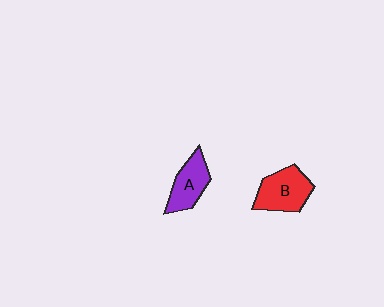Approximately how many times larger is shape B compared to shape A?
Approximately 1.2 times.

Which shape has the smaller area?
Shape A (purple).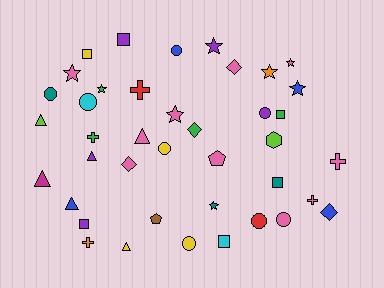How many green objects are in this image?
There are 4 green objects.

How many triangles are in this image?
There are 6 triangles.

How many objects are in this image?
There are 40 objects.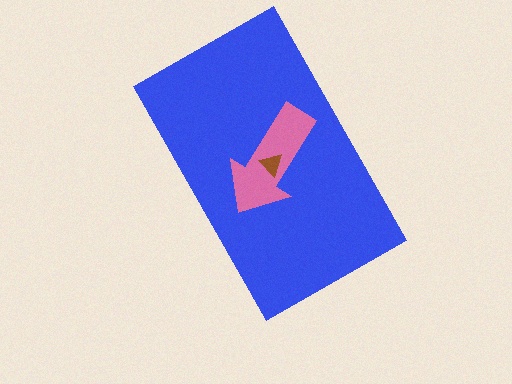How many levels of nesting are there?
3.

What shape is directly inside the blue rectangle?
The pink arrow.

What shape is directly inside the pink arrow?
The brown triangle.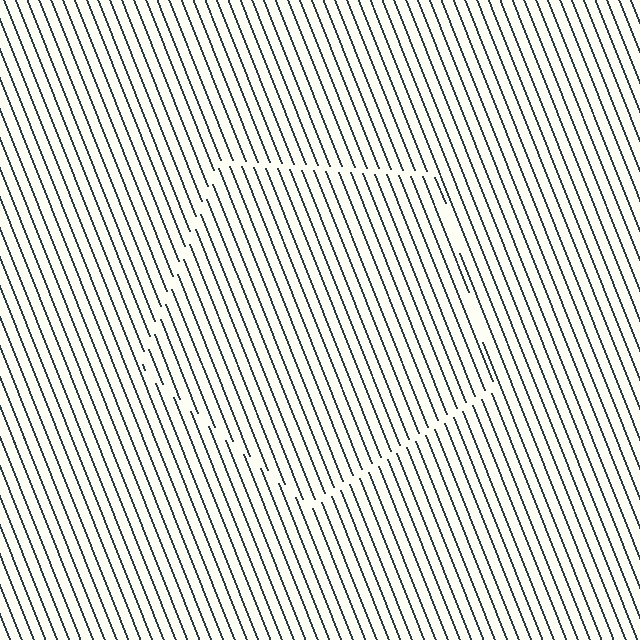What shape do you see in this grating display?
An illusory pentagon. The interior of the shape contains the same grating, shifted by half a period — the contour is defined by the phase discontinuity where line-ends from the inner and outer gratings abut.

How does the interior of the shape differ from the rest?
The interior of the shape contains the same grating, shifted by half a period — the contour is defined by the phase discontinuity where line-ends from the inner and outer gratings abut.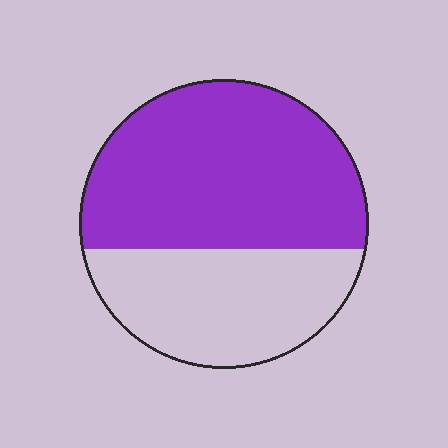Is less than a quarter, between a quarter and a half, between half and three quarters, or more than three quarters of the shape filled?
Between half and three quarters.